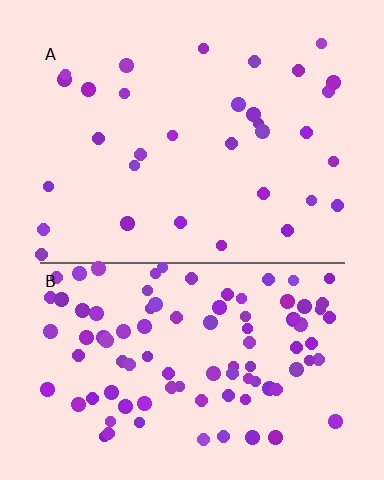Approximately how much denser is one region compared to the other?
Approximately 3.0× — region B over region A.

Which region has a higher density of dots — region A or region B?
B (the bottom).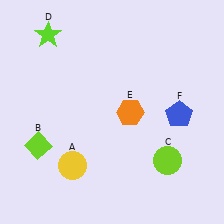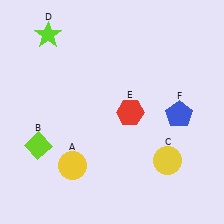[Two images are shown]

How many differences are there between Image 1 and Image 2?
There are 2 differences between the two images.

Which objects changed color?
C changed from lime to yellow. E changed from orange to red.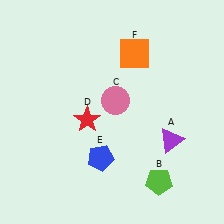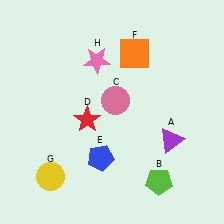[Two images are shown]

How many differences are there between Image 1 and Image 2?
There are 2 differences between the two images.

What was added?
A yellow circle (G), a pink star (H) were added in Image 2.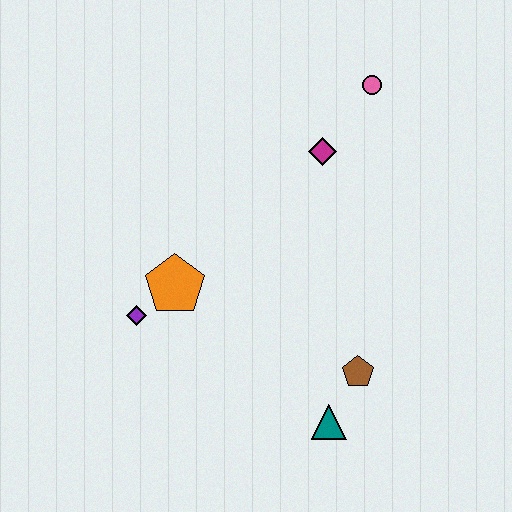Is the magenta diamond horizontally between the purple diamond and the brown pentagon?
Yes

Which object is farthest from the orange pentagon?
The pink circle is farthest from the orange pentagon.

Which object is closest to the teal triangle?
The brown pentagon is closest to the teal triangle.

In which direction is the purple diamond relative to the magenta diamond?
The purple diamond is to the left of the magenta diamond.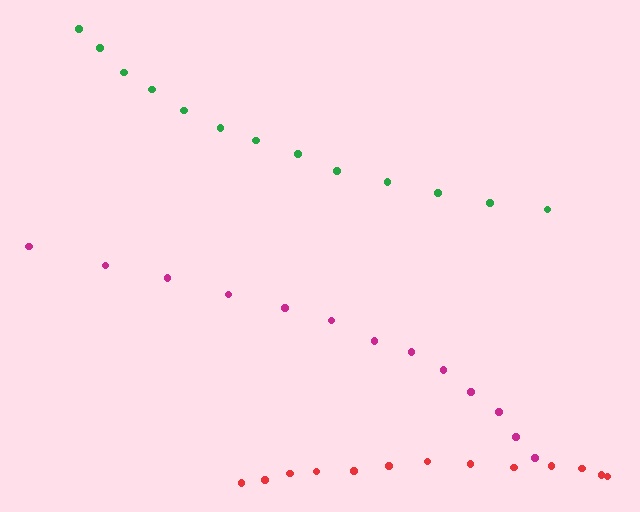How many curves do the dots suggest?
There are 3 distinct paths.